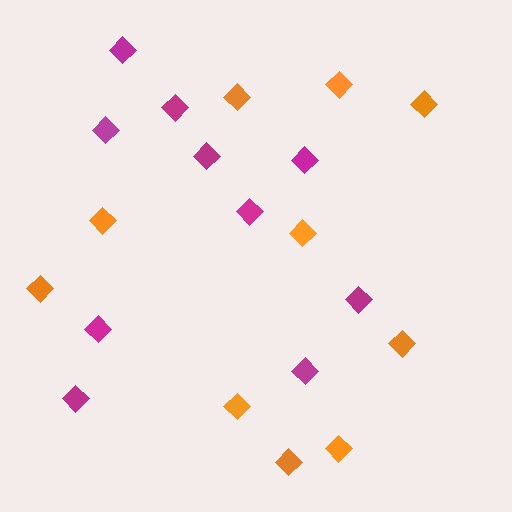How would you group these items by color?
There are 2 groups: one group of magenta diamonds (10) and one group of orange diamonds (10).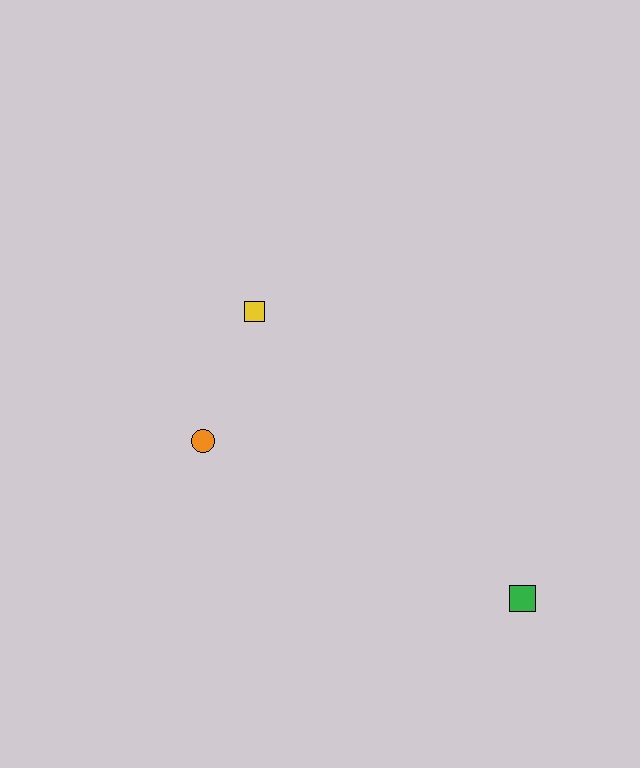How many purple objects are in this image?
There are no purple objects.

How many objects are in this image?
There are 3 objects.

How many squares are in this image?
There are 2 squares.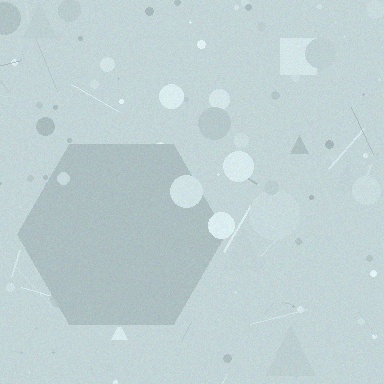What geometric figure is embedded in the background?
A hexagon is embedded in the background.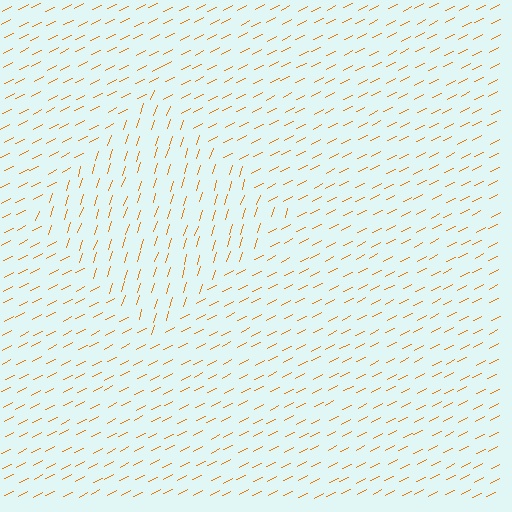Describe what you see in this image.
The image is filled with small orange line segments. A diamond region in the image has lines oriented differently from the surrounding lines, creating a visible texture boundary.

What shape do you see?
I see a diamond.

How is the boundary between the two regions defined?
The boundary is defined purely by a change in line orientation (approximately 45 degrees difference). All lines are the same color and thickness.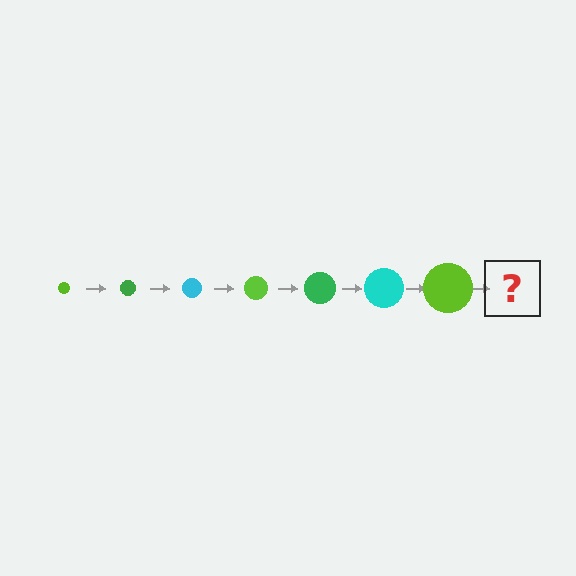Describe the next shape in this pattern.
It should be a green circle, larger than the previous one.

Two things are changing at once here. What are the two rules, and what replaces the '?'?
The two rules are that the circle grows larger each step and the color cycles through lime, green, and cyan. The '?' should be a green circle, larger than the previous one.